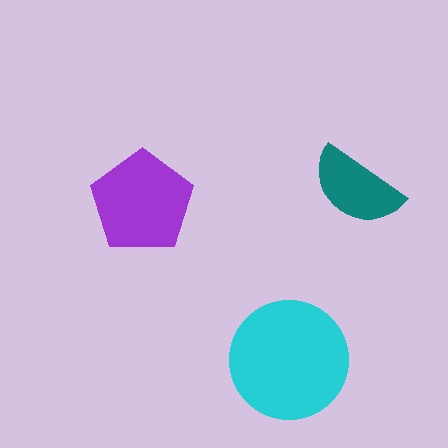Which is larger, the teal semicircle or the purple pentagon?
The purple pentagon.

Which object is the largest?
The cyan circle.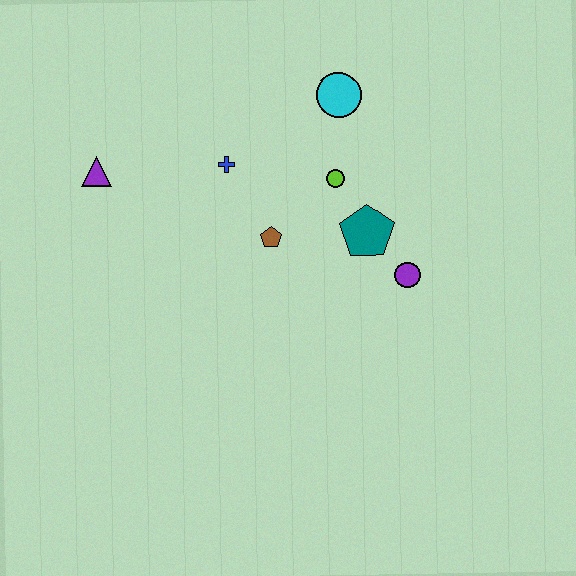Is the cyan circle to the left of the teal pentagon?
Yes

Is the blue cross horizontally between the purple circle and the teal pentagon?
No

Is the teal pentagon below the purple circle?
No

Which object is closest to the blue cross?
The brown pentagon is closest to the blue cross.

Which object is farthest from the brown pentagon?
The purple triangle is farthest from the brown pentagon.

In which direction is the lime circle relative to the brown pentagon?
The lime circle is to the right of the brown pentagon.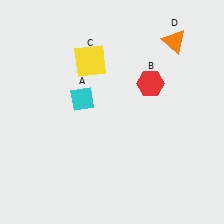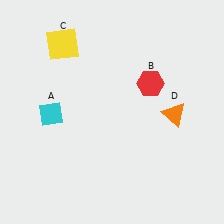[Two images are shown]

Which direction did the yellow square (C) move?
The yellow square (C) moved left.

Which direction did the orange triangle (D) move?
The orange triangle (D) moved down.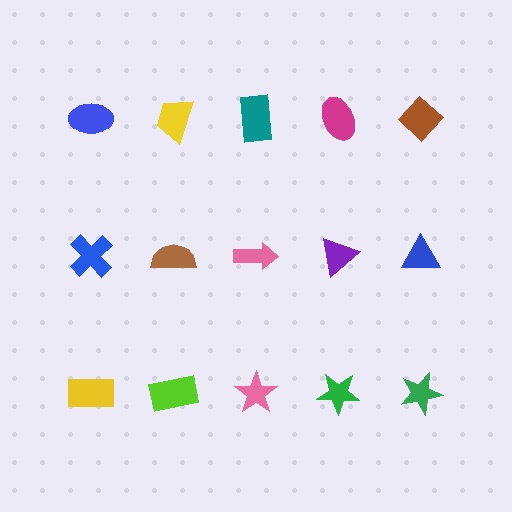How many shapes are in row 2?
5 shapes.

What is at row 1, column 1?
A blue ellipse.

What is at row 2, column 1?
A blue cross.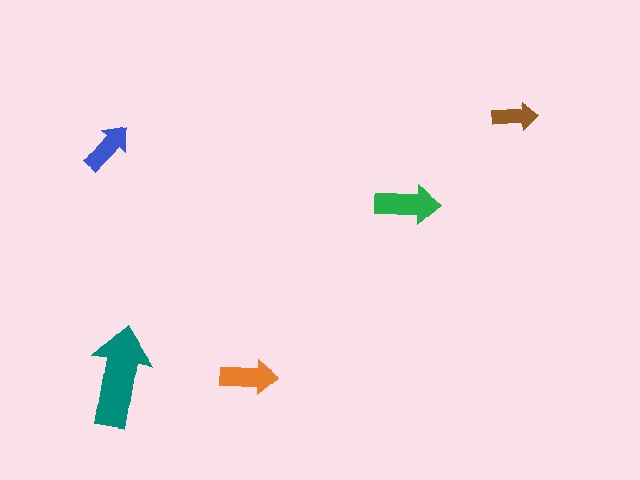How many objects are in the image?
There are 5 objects in the image.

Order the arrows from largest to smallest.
the teal one, the green one, the orange one, the blue one, the brown one.